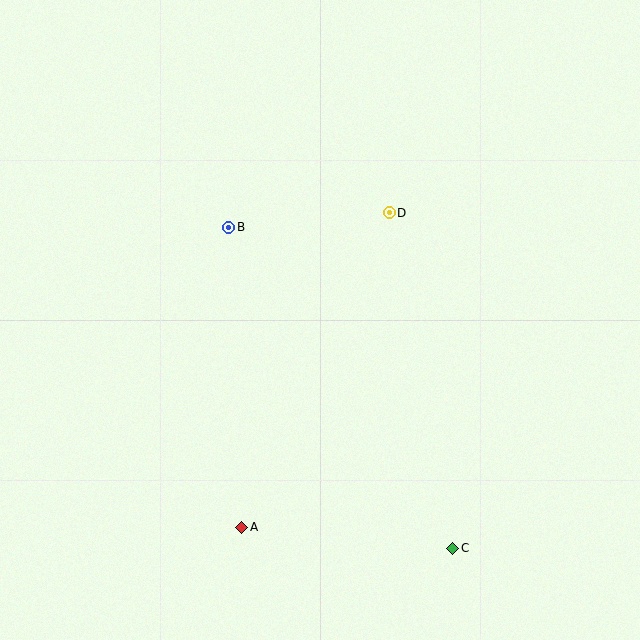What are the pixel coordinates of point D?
Point D is at (389, 213).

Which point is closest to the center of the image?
Point D at (389, 213) is closest to the center.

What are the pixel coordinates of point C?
Point C is at (452, 548).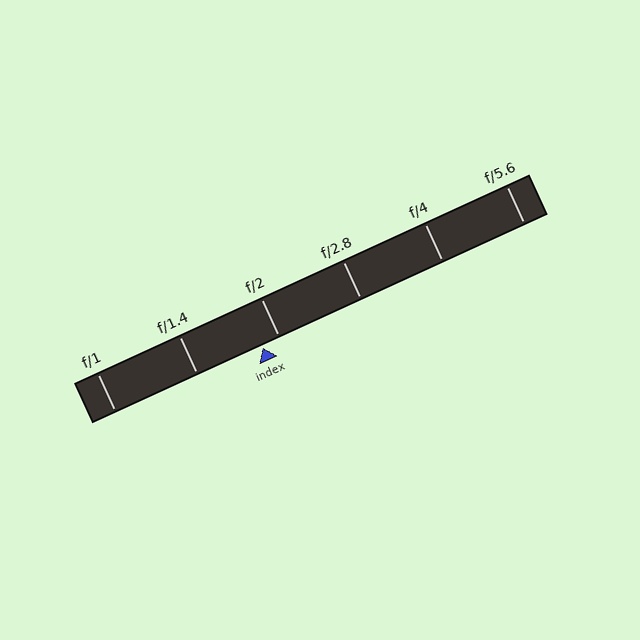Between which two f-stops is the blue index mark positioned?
The index mark is between f/1.4 and f/2.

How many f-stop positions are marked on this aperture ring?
There are 6 f-stop positions marked.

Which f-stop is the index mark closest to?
The index mark is closest to f/2.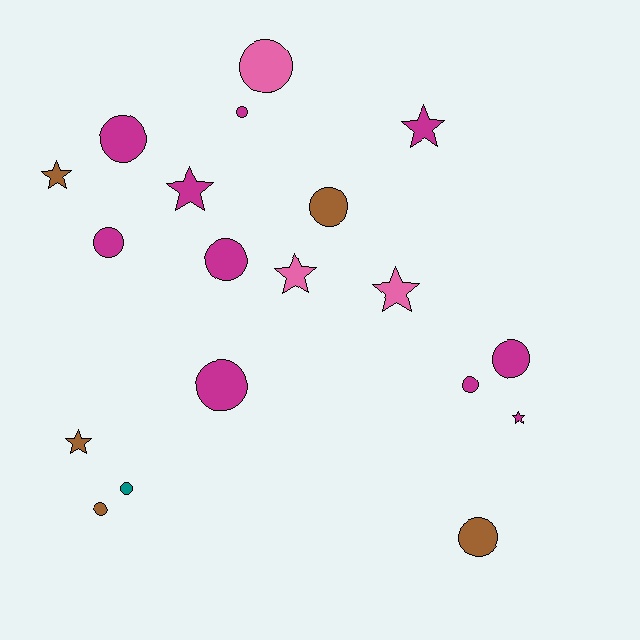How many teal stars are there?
There are no teal stars.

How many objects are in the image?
There are 19 objects.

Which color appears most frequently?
Magenta, with 10 objects.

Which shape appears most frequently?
Circle, with 12 objects.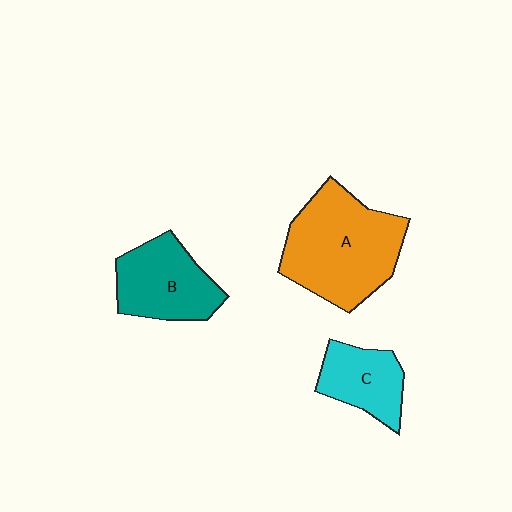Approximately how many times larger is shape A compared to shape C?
Approximately 2.1 times.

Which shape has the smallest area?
Shape C (cyan).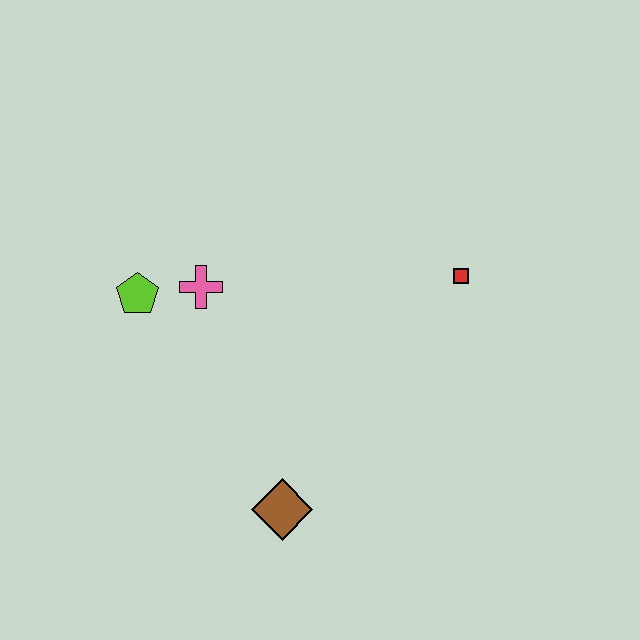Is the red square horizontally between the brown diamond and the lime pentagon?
No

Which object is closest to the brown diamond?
The pink cross is closest to the brown diamond.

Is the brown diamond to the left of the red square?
Yes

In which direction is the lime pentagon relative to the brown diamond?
The lime pentagon is above the brown diamond.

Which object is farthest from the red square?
The lime pentagon is farthest from the red square.